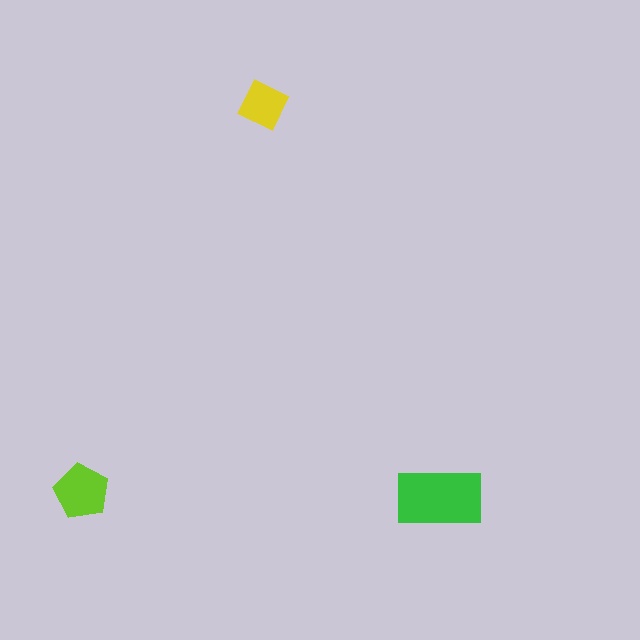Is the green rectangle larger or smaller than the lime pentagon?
Larger.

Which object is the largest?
The green rectangle.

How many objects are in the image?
There are 3 objects in the image.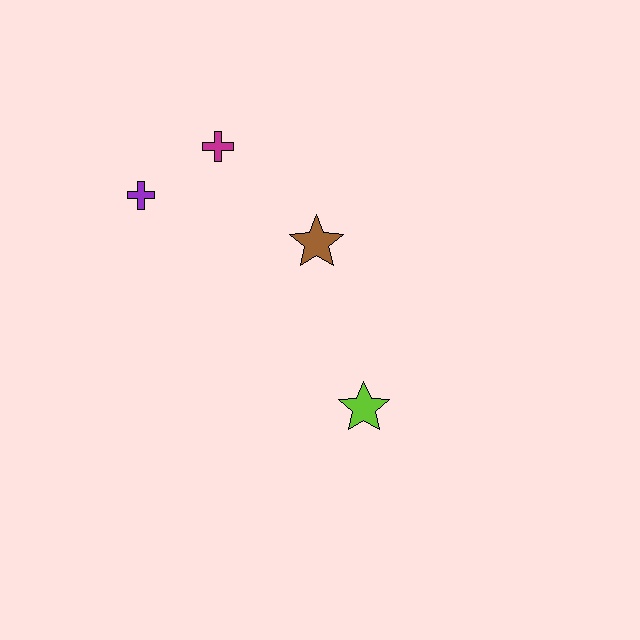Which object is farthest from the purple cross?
The lime star is farthest from the purple cross.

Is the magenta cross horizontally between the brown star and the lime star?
No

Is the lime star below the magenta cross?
Yes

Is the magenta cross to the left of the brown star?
Yes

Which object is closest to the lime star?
The brown star is closest to the lime star.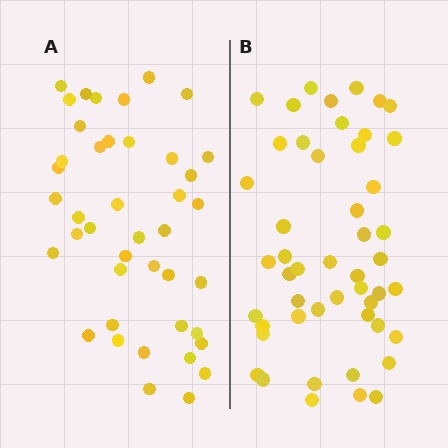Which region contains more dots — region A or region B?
Region B (the right region) has more dots.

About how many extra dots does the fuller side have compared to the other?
Region B has roughly 8 or so more dots than region A.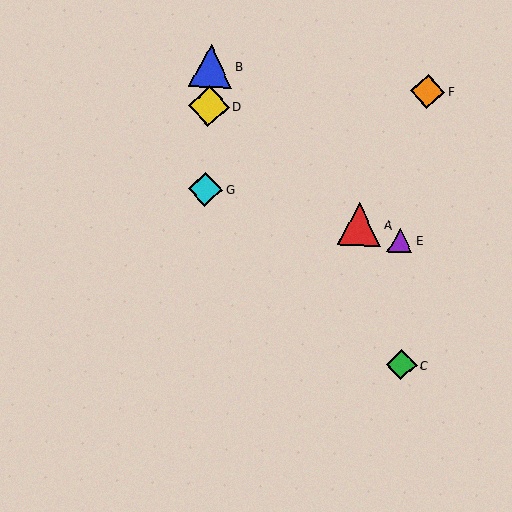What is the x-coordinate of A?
Object A is at x≈359.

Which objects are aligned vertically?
Objects B, D, G are aligned vertically.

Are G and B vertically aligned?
Yes, both are at x≈206.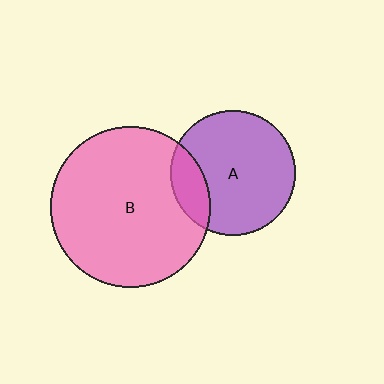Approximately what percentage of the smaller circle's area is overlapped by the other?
Approximately 20%.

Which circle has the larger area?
Circle B (pink).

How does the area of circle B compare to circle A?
Approximately 1.7 times.